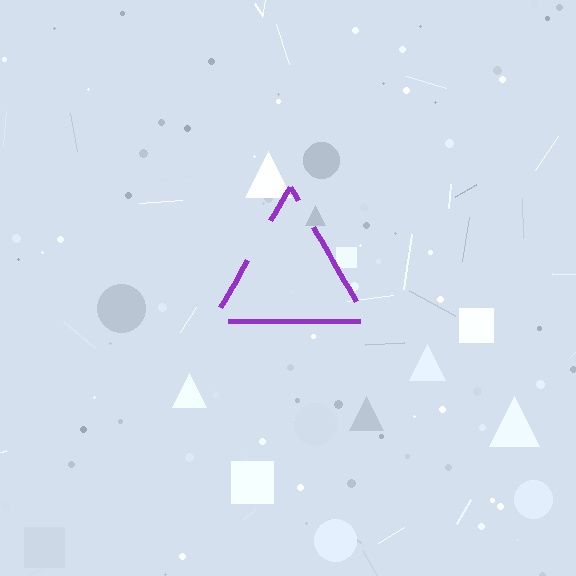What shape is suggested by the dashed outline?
The dashed outline suggests a triangle.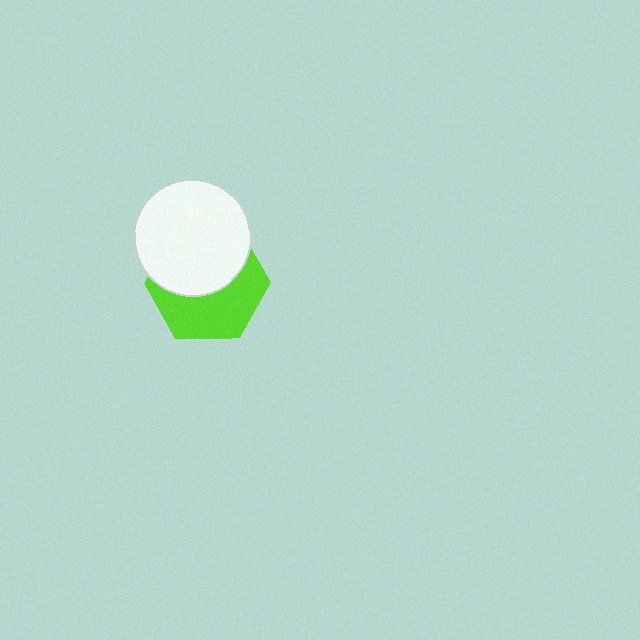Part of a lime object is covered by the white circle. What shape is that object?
It is a hexagon.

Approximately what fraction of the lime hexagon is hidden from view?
Roughly 50% of the lime hexagon is hidden behind the white circle.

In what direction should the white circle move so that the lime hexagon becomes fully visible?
The white circle should move up. That is the shortest direction to clear the overlap and leave the lime hexagon fully visible.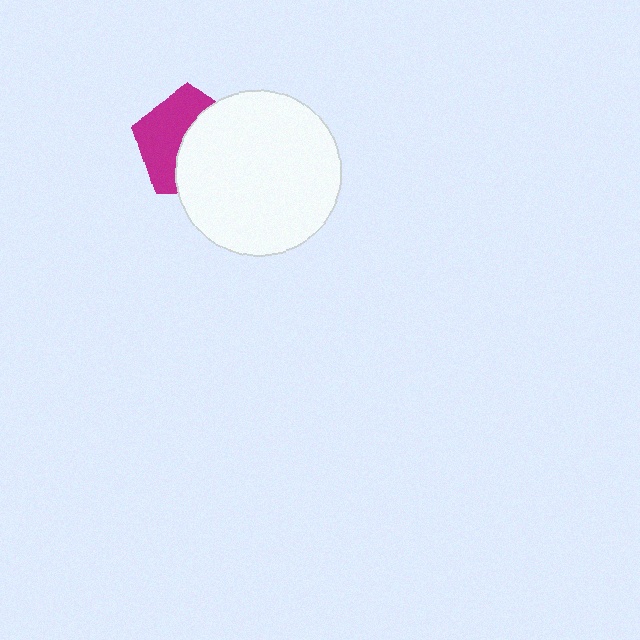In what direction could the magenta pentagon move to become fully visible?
The magenta pentagon could move left. That would shift it out from behind the white circle entirely.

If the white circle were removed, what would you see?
You would see the complete magenta pentagon.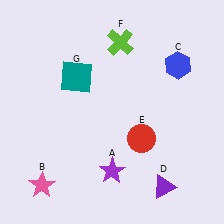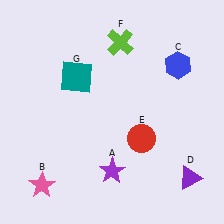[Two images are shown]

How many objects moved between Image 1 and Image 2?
1 object moved between the two images.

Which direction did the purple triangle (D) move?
The purple triangle (D) moved right.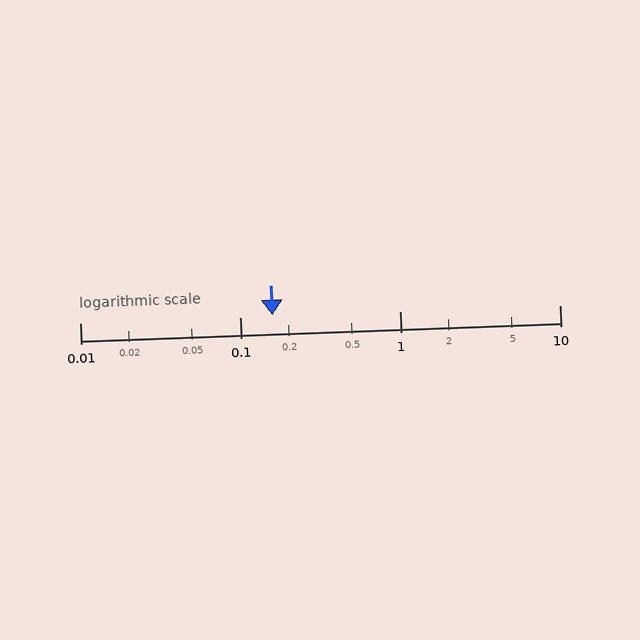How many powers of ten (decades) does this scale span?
The scale spans 3 decades, from 0.01 to 10.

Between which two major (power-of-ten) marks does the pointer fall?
The pointer is between 0.1 and 1.